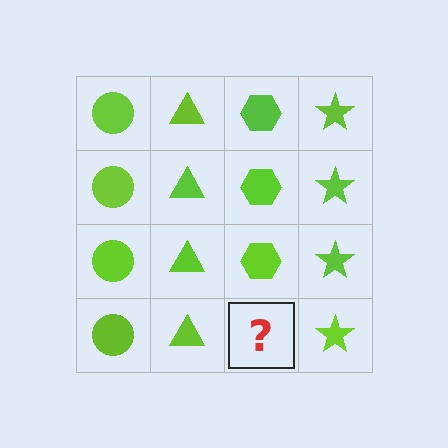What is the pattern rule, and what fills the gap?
The rule is that each column has a consistent shape. The gap should be filled with a lime hexagon.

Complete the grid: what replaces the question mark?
The question mark should be replaced with a lime hexagon.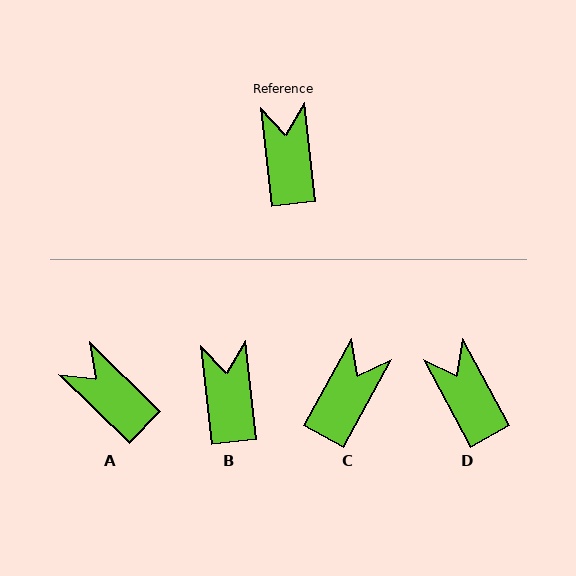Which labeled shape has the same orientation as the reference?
B.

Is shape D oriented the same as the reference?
No, it is off by about 22 degrees.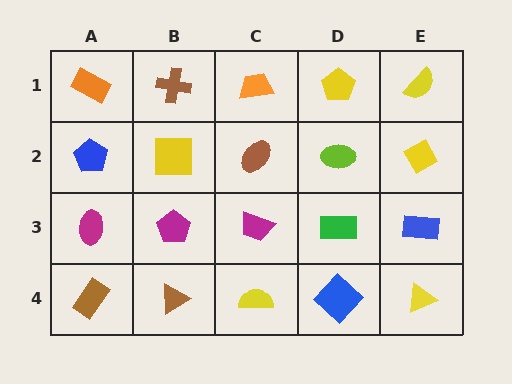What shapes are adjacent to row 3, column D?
A lime ellipse (row 2, column D), a blue diamond (row 4, column D), a magenta trapezoid (row 3, column C), a blue rectangle (row 3, column E).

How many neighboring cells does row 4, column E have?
2.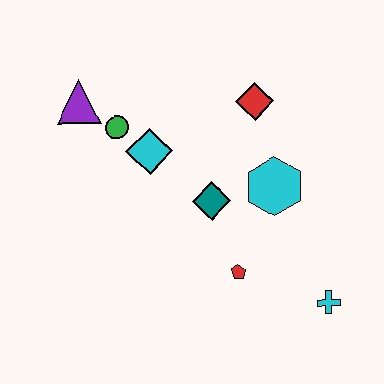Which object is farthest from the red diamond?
The cyan cross is farthest from the red diamond.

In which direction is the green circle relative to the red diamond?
The green circle is to the left of the red diamond.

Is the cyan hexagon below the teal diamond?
No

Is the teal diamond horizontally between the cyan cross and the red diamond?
No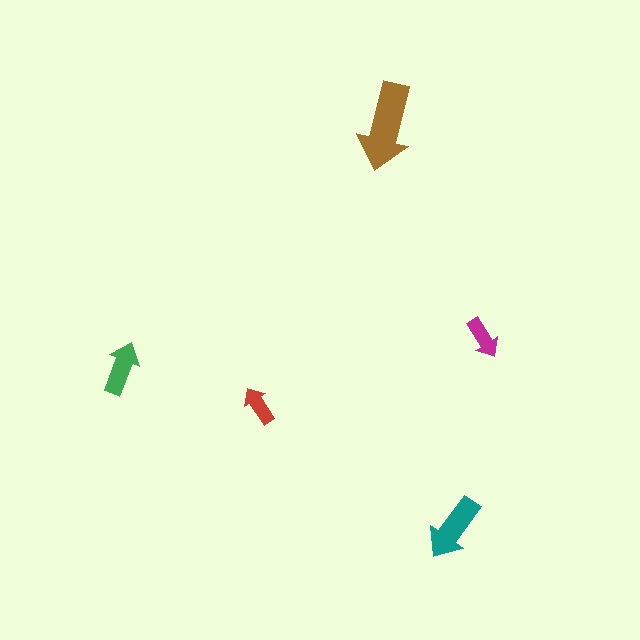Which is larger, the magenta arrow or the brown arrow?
The brown one.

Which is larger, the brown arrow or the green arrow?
The brown one.